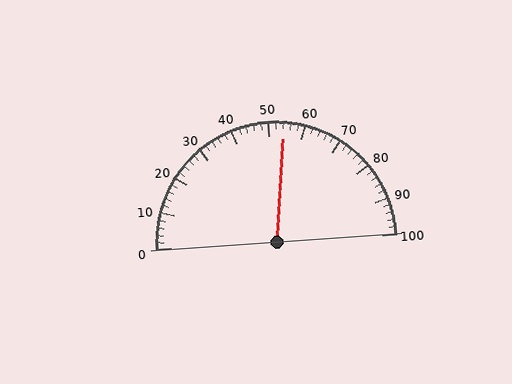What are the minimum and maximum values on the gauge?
The gauge ranges from 0 to 100.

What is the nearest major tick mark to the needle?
The nearest major tick mark is 50.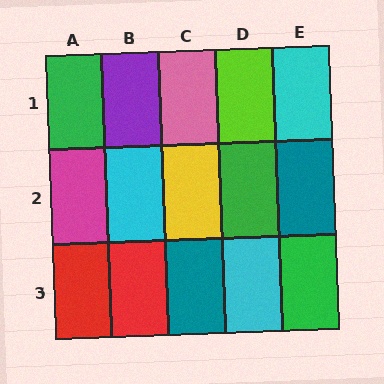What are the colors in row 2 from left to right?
Magenta, cyan, yellow, green, teal.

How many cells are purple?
1 cell is purple.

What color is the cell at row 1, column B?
Purple.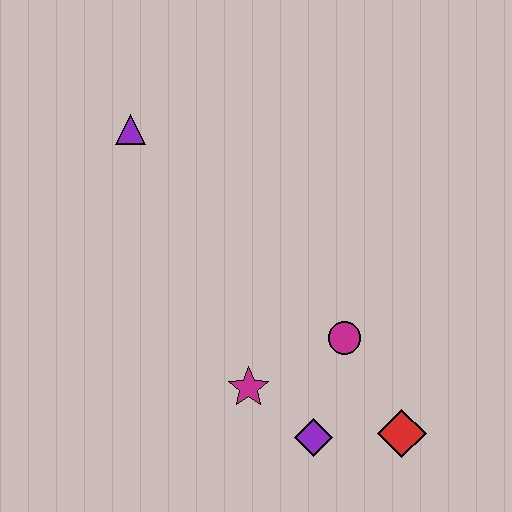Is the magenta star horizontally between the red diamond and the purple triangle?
Yes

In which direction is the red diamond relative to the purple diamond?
The red diamond is to the right of the purple diamond.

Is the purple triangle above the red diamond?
Yes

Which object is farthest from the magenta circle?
The purple triangle is farthest from the magenta circle.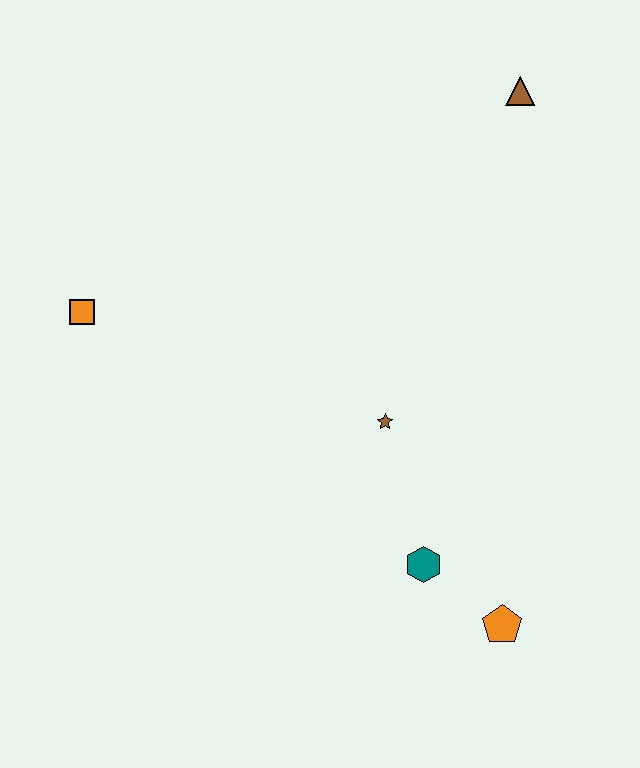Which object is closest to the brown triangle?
The brown star is closest to the brown triangle.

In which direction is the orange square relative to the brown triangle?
The orange square is to the left of the brown triangle.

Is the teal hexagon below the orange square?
Yes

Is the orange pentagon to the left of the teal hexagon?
No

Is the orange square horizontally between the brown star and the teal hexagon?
No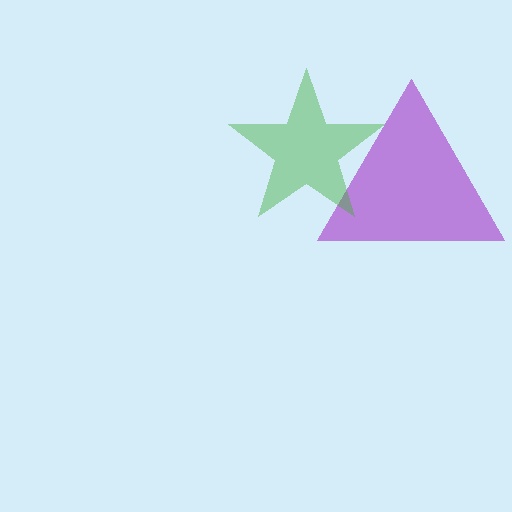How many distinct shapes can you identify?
There are 2 distinct shapes: a purple triangle, a green star.